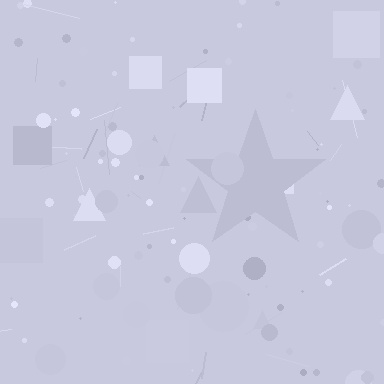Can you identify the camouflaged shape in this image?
The camouflaged shape is a star.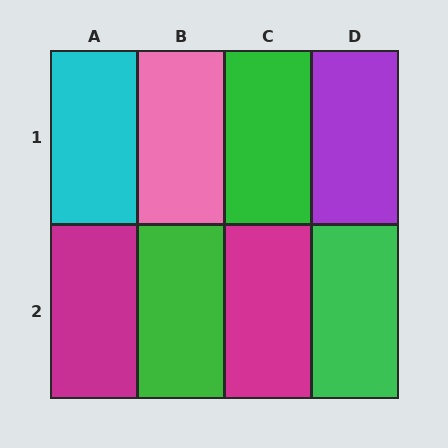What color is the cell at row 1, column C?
Green.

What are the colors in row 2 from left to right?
Magenta, green, magenta, green.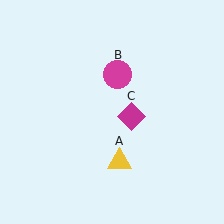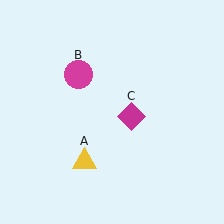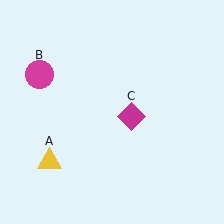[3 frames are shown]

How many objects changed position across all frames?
2 objects changed position: yellow triangle (object A), magenta circle (object B).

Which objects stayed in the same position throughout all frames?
Magenta diamond (object C) remained stationary.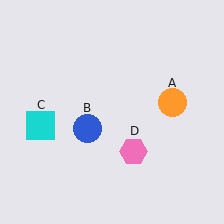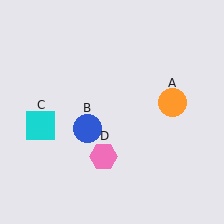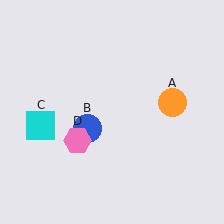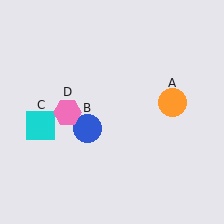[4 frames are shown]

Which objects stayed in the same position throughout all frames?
Orange circle (object A) and blue circle (object B) and cyan square (object C) remained stationary.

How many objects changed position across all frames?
1 object changed position: pink hexagon (object D).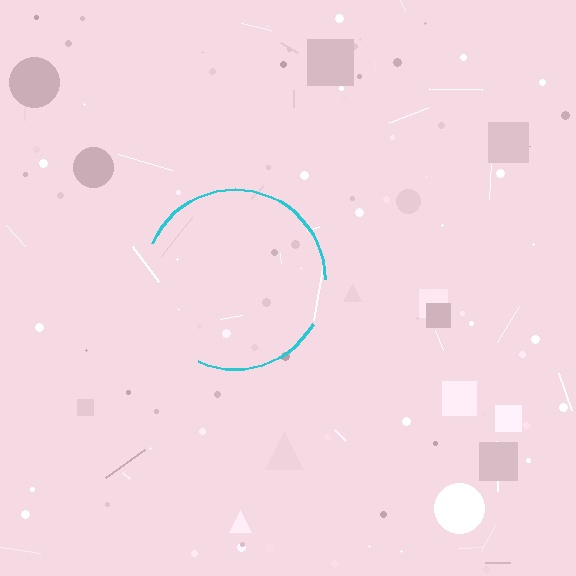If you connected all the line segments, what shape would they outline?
They would outline a circle.